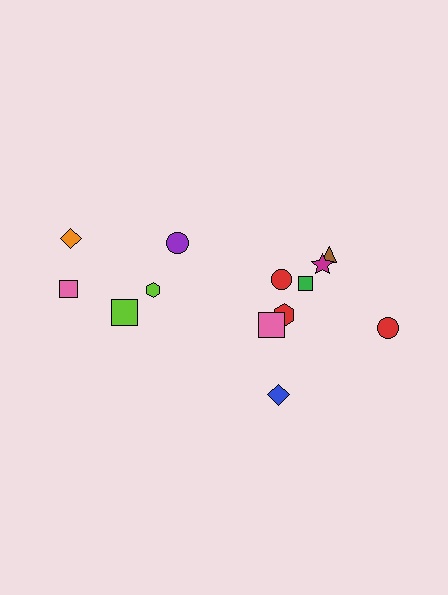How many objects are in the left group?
There are 5 objects.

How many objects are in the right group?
There are 8 objects.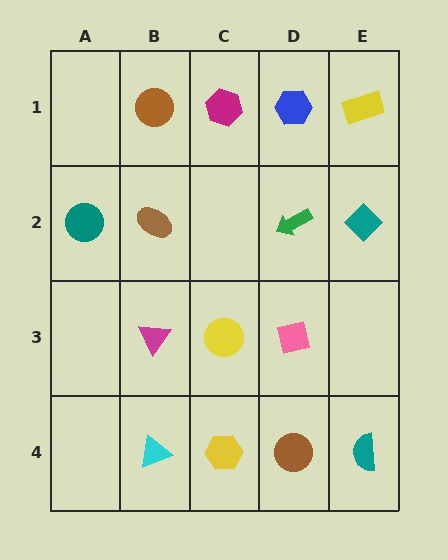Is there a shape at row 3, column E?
No, that cell is empty.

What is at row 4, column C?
A yellow hexagon.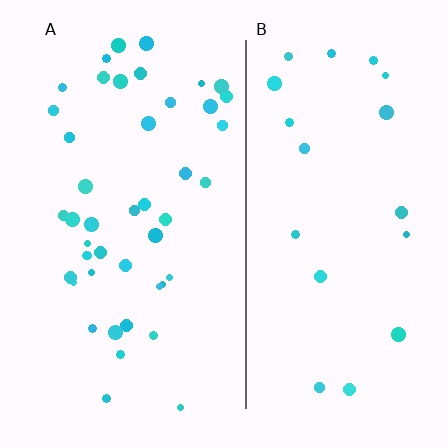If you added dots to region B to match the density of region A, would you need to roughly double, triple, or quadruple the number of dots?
Approximately double.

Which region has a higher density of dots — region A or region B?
A (the left).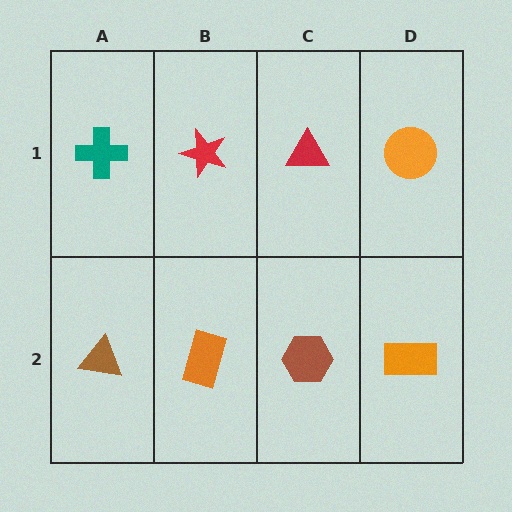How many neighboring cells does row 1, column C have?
3.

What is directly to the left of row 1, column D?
A red triangle.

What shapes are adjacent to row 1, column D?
An orange rectangle (row 2, column D), a red triangle (row 1, column C).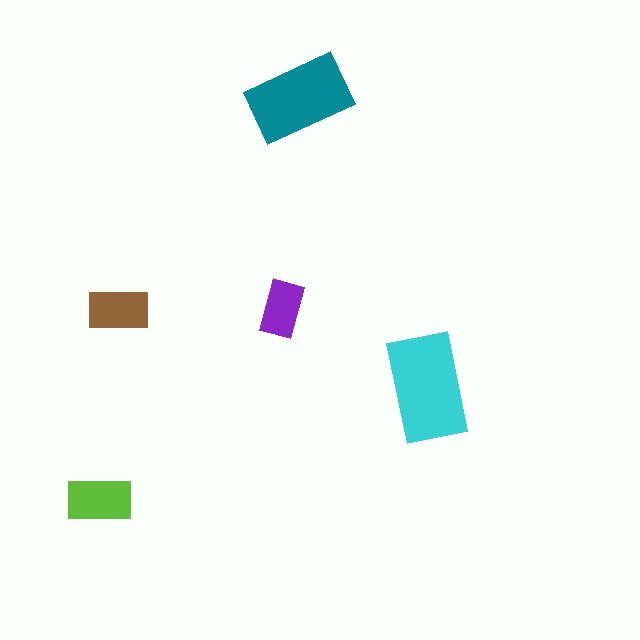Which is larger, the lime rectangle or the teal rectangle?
The teal one.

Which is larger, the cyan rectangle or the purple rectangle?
The cyan one.